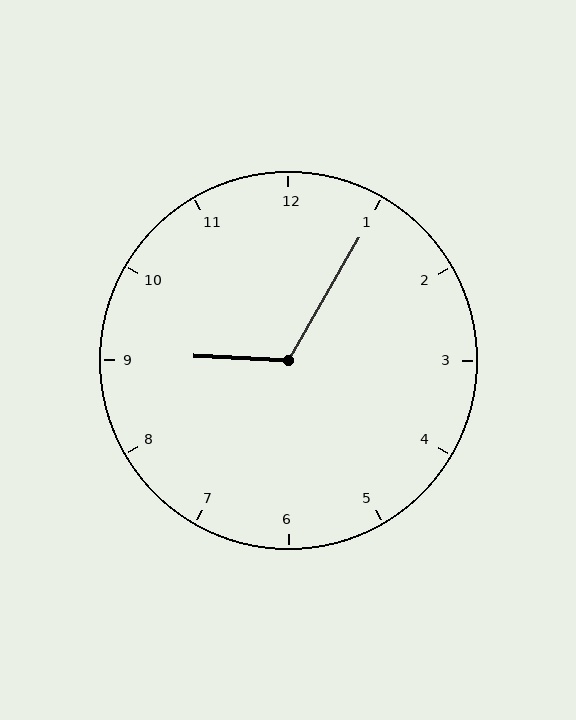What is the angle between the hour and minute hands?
Approximately 118 degrees.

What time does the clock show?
9:05.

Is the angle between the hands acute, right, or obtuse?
It is obtuse.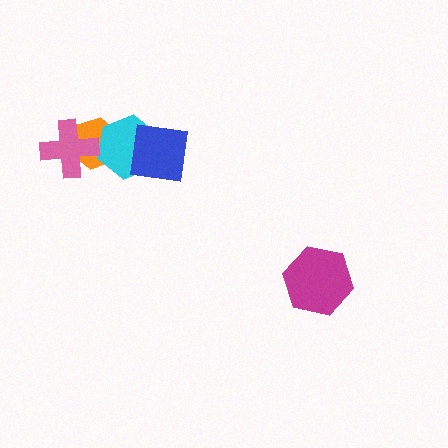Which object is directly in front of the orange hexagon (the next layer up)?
The cyan hexagon is directly in front of the orange hexagon.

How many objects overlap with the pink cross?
1 object overlaps with the pink cross.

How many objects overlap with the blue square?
1 object overlaps with the blue square.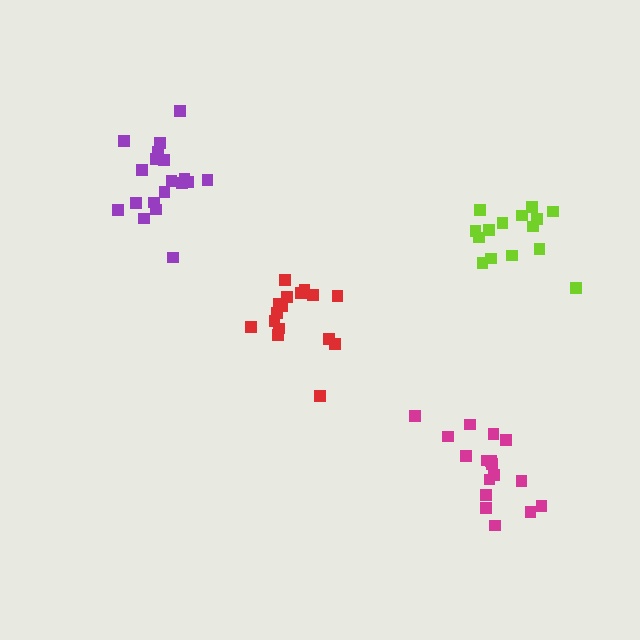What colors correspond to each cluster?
The clusters are colored: magenta, red, purple, lime.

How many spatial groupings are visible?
There are 4 spatial groupings.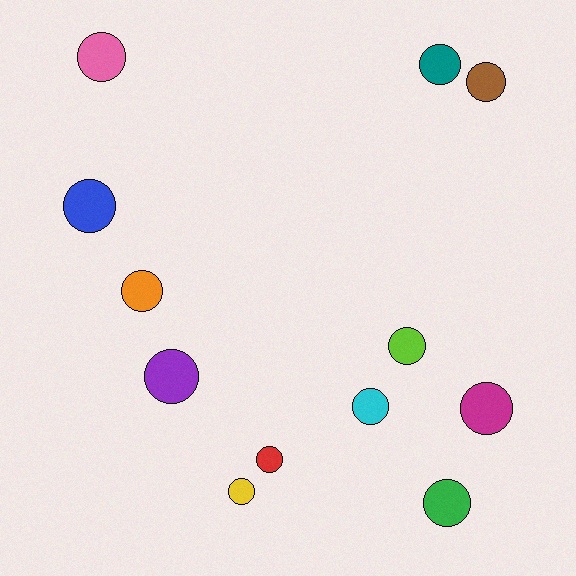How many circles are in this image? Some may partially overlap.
There are 12 circles.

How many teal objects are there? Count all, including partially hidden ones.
There is 1 teal object.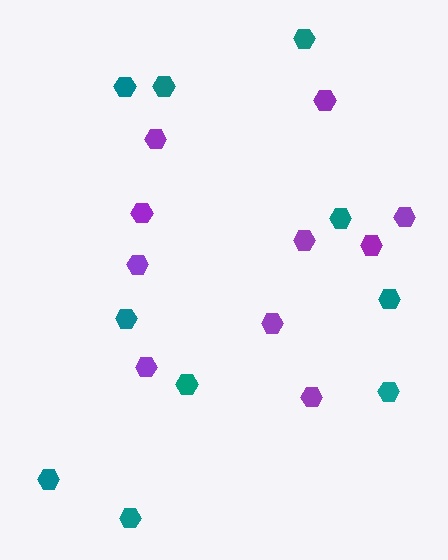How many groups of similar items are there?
There are 2 groups: one group of purple hexagons (10) and one group of teal hexagons (10).